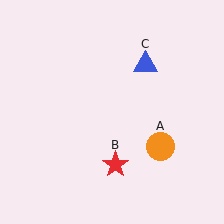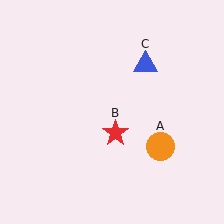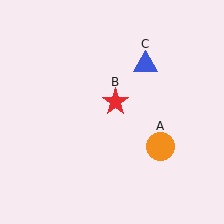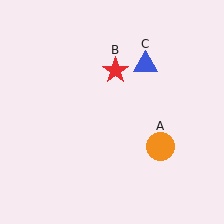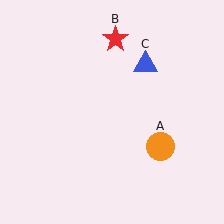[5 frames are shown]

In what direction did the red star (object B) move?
The red star (object B) moved up.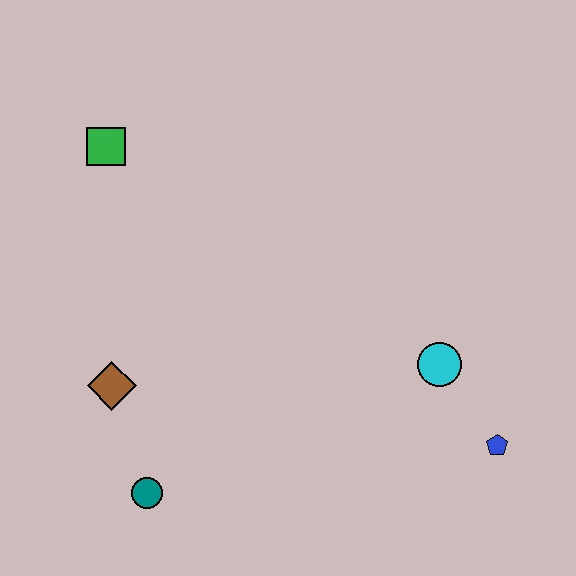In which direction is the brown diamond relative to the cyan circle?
The brown diamond is to the left of the cyan circle.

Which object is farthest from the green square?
The blue pentagon is farthest from the green square.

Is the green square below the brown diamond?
No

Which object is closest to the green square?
The brown diamond is closest to the green square.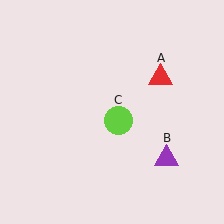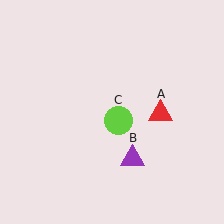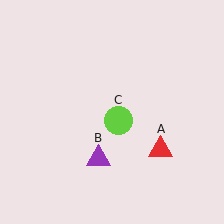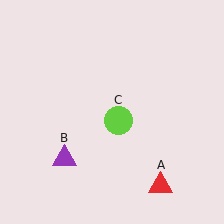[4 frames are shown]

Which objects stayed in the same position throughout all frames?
Lime circle (object C) remained stationary.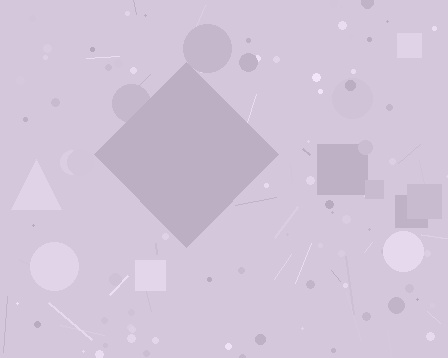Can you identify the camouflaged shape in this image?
The camouflaged shape is a diamond.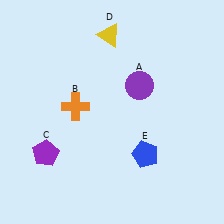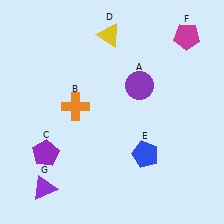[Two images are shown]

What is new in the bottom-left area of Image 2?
A purple triangle (G) was added in the bottom-left area of Image 2.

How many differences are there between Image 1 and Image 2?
There are 2 differences between the two images.